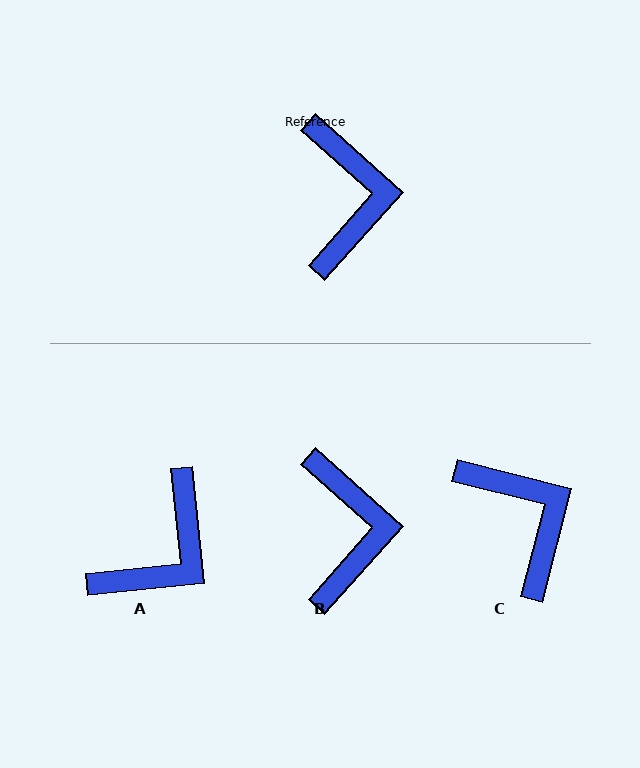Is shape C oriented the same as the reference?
No, it is off by about 28 degrees.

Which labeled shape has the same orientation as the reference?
B.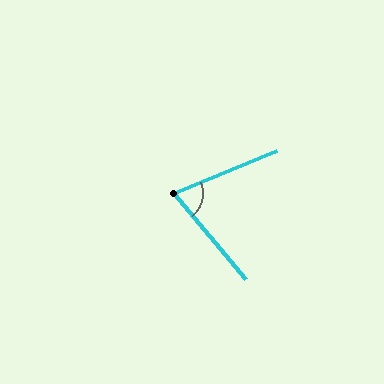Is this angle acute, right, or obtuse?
It is acute.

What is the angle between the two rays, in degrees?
Approximately 73 degrees.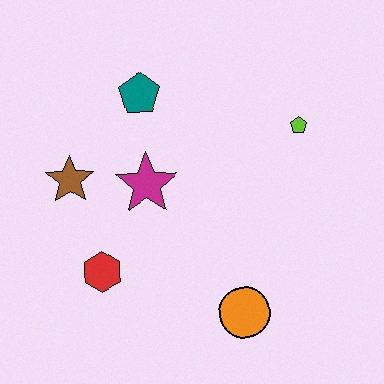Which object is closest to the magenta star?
The brown star is closest to the magenta star.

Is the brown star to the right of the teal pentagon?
No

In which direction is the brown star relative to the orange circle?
The brown star is to the left of the orange circle.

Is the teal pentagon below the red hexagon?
No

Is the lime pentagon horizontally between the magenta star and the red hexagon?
No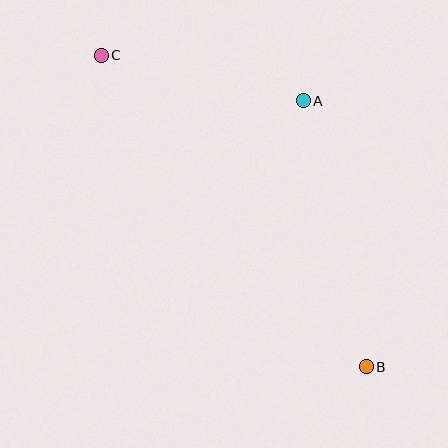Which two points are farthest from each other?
Points B and C are farthest from each other.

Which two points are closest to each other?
Points A and C are closest to each other.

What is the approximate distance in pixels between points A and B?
The distance between A and B is approximately 273 pixels.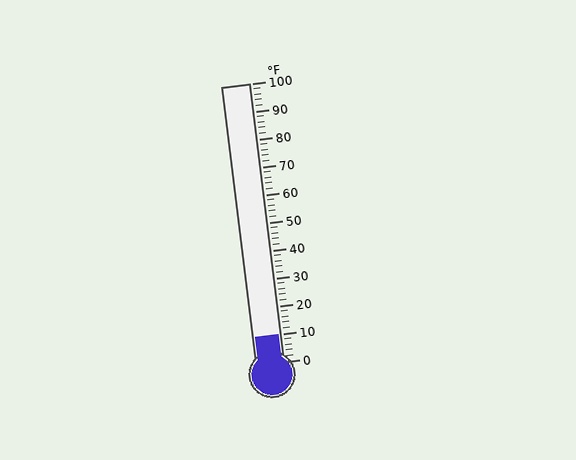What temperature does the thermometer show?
The thermometer shows approximately 10°F.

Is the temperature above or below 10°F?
The temperature is at 10°F.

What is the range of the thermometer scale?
The thermometer scale ranges from 0°F to 100°F.